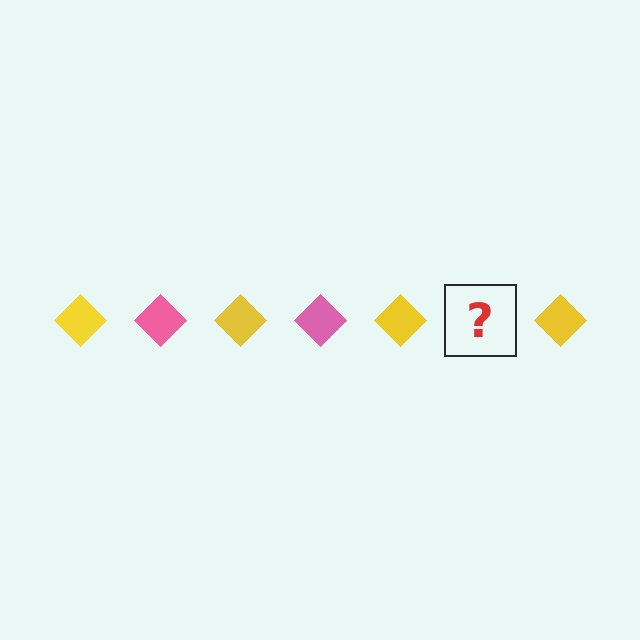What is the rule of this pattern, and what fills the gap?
The rule is that the pattern cycles through yellow, pink diamonds. The gap should be filled with a pink diamond.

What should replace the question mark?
The question mark should be replaced with a pink diamond.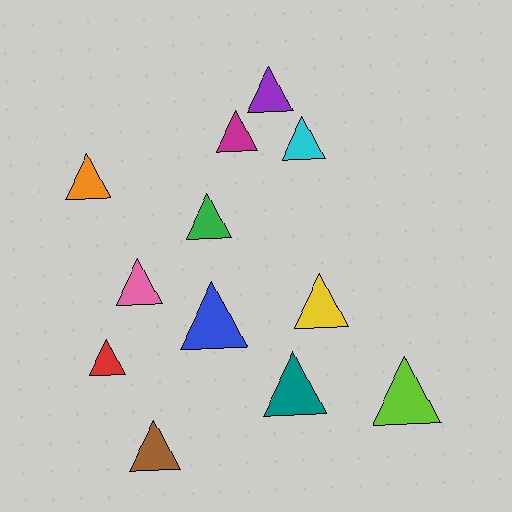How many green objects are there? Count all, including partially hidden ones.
There is 1 green object.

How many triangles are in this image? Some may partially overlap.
There are 12 triangles.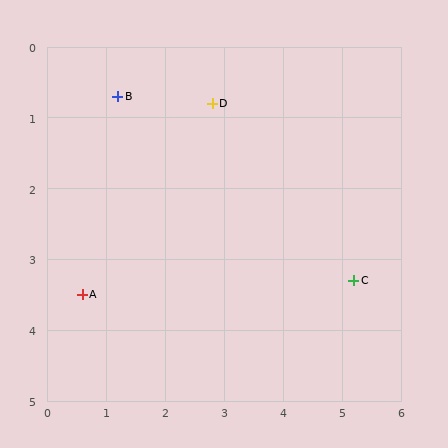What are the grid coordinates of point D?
Point D is at approximately (2.8, 0.8).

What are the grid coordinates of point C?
Point C is at approximately (5.2, 3.3).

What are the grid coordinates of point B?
Point B is at approximately (1.2, 0.7).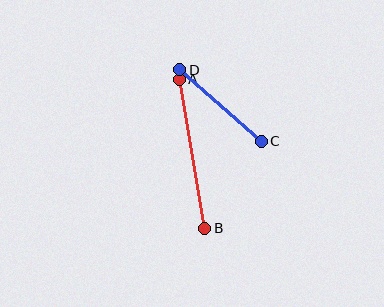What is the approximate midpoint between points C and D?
The midpoint is at approximately (220, 106) pixels.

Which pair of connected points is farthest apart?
Points A and B are farthest apart.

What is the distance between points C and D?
The distance is approximately 108 pixels.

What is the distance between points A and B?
The distance is approximately 151 pixels.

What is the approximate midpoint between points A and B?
The midpoint is at approximately (192, 154) pixels.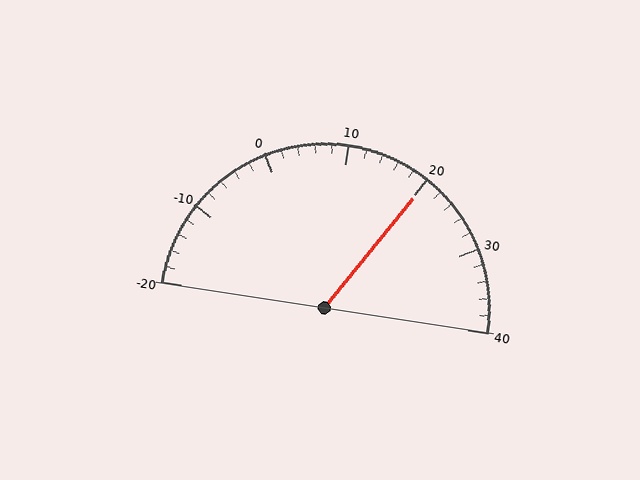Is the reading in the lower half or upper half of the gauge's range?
The reading is in the upper half of the range (-20 to 40).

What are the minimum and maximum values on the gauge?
The gauge ranges from -20 to 40.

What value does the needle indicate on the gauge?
The needle indicates approximately 20.